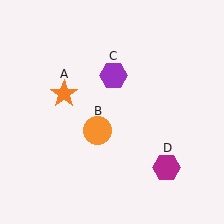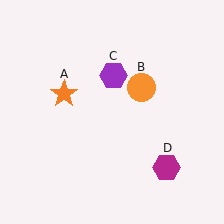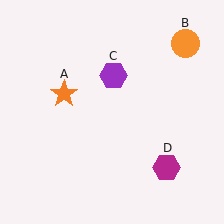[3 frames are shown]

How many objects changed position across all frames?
1 object changed position: orange circle (object B).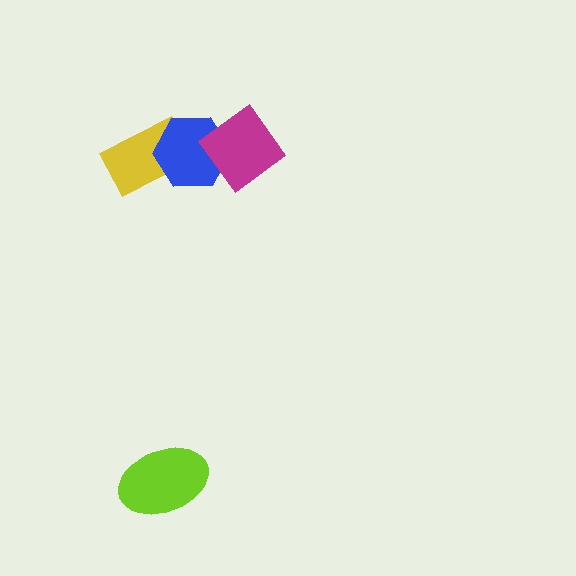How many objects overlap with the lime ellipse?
0 objects overlap with the lime ellipse.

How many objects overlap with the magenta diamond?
1 object overlaps with the magenta diamond.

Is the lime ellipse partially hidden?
No, no other shape covers it.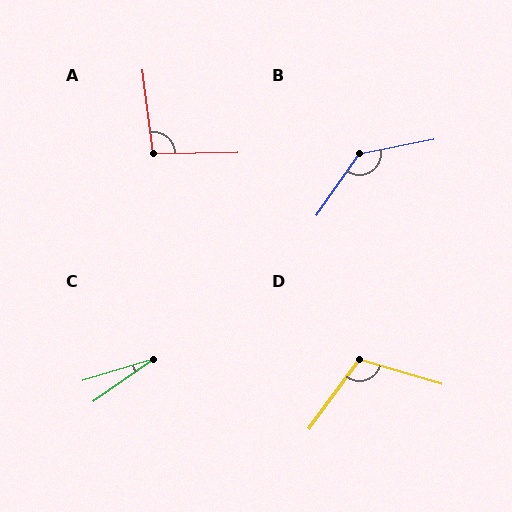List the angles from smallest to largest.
C (19°), A (96°), D (109°), B (136°).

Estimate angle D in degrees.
Approximately 109 degrees.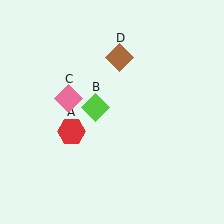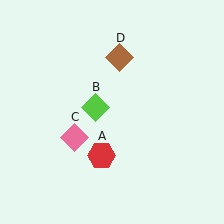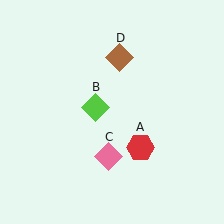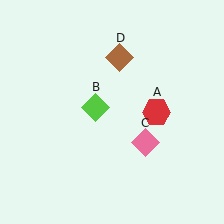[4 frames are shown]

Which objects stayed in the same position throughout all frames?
Lime diamond (object B) and brown diamond (object D) remained stationary.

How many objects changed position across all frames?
2 objects changed position: red hexagon (object A), pink diamond (object C).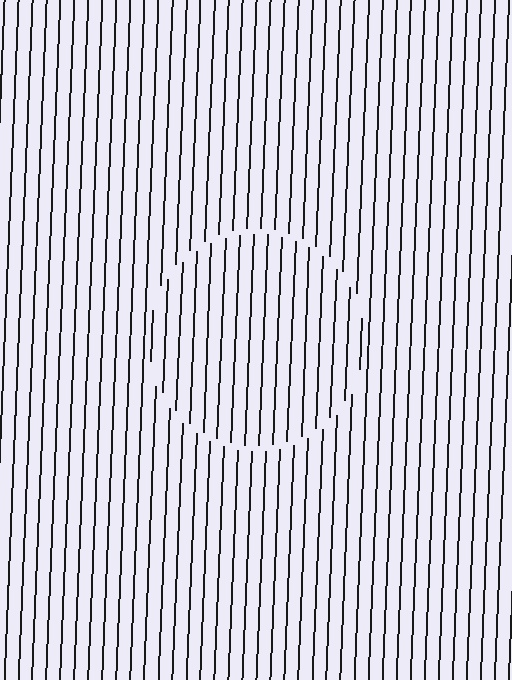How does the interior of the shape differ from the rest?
The interior of the shape contains the same grating, shifted by half a period — the contour is defined by the phase discontinuity where line-ends from the inner and outer gratings abut.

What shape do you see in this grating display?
An illusory circle. The interior of the shape contains the same grating, shifted by half a period — the contour is defined by the phase discontinuity where line-ends from the inner and outer gratings abut.